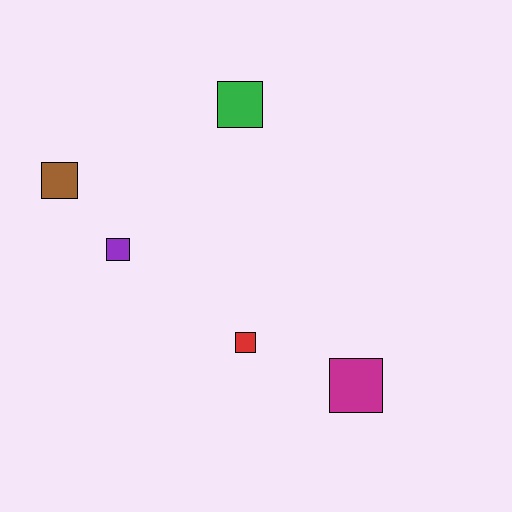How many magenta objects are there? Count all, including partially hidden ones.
There is 1 magenta object.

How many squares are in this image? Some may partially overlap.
There are 5 squares.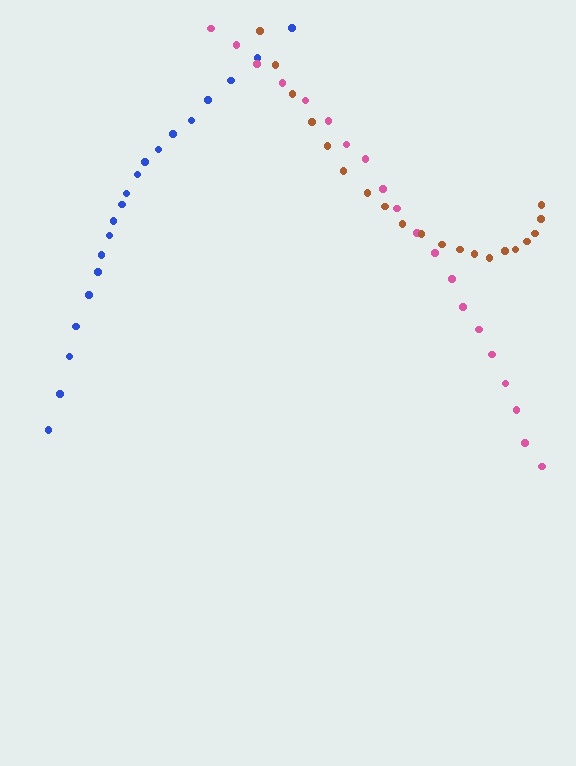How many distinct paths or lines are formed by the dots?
There are 3 distinct paths.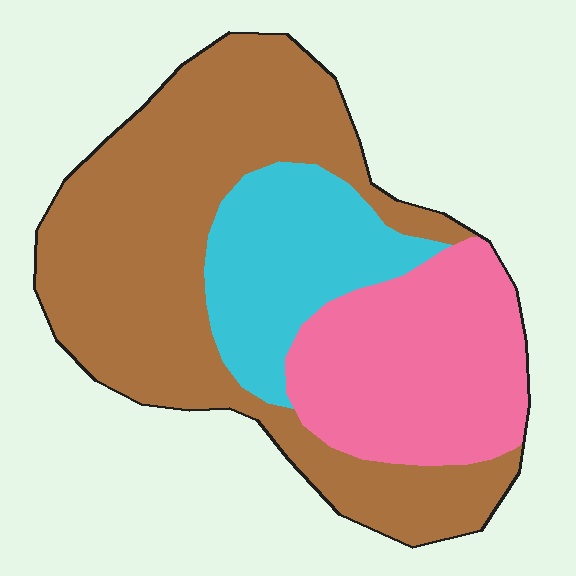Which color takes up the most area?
Brown, at roughly 55%.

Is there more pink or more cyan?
Pink.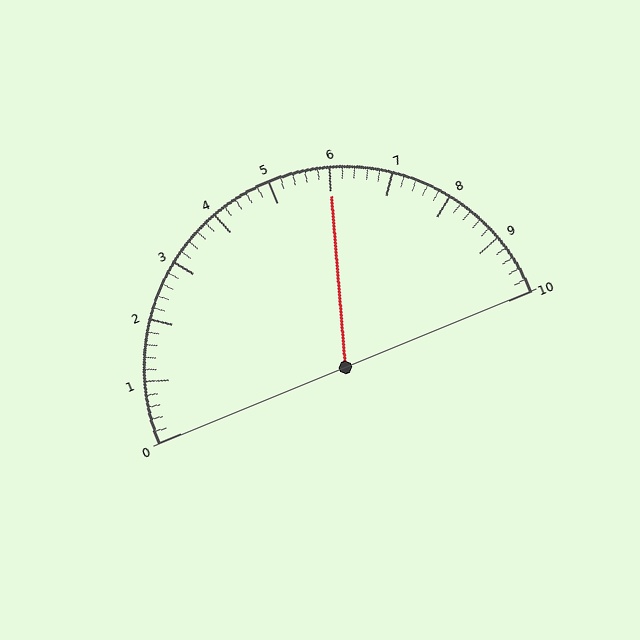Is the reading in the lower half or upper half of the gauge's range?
The reading is in the upper half of the range (0 to 10).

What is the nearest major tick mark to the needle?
The nearest major tick mark is 6.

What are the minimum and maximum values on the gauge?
The gauge ranges from 0 to 10.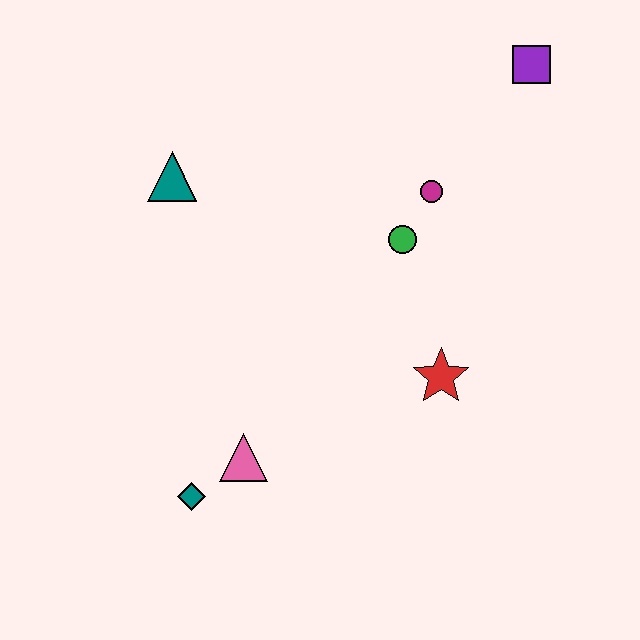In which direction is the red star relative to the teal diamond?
The red star is to the right of the teal diamond.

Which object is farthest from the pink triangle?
The purple square is farthest from the pink triangle.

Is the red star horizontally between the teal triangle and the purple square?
Yes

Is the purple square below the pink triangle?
No